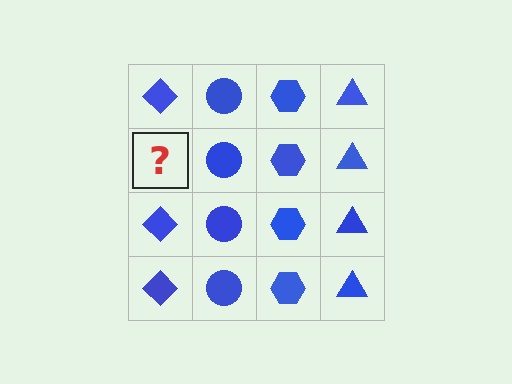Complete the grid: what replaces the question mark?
The question mark should be replaced with a blue diamond.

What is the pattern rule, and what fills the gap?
The rule is that each column has a consistent shape. The gap should be filled with a blue diamond.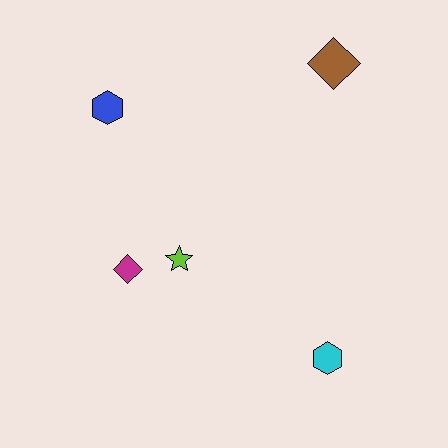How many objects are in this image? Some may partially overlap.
There are 5 objects.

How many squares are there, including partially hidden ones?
There are no squares.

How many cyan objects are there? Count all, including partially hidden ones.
There is 1 cyan object.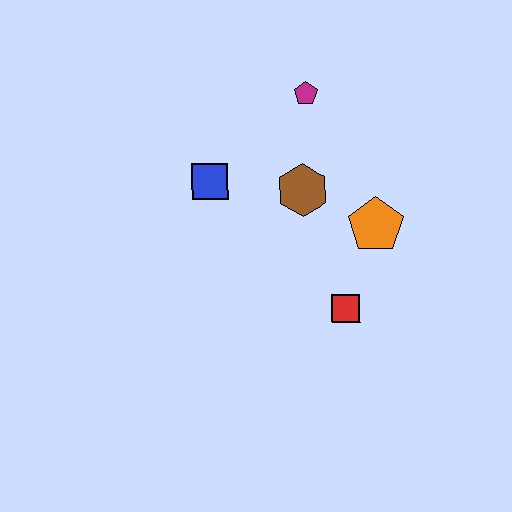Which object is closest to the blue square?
The brown hexagon is closest to the blue square.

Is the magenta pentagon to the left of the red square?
Yes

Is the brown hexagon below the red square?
No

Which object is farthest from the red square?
The magenta pentagon is farthest from the red square.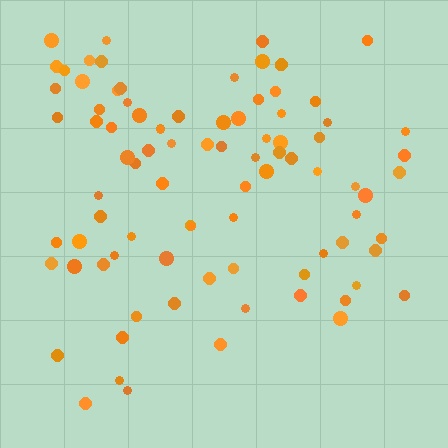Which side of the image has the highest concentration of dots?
The top.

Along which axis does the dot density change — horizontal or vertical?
Vertical.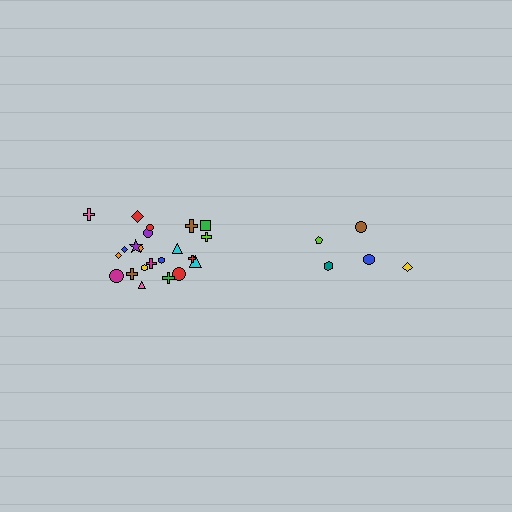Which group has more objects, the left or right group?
The left group.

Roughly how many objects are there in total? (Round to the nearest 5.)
Roughly 25 objects in total.